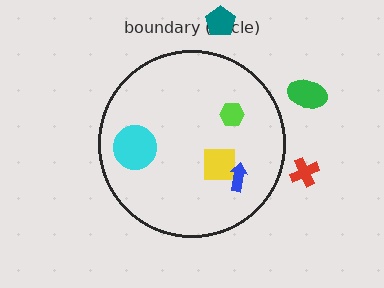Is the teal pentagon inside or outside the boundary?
Outside.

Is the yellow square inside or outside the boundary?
Inside.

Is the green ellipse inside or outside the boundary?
Outside.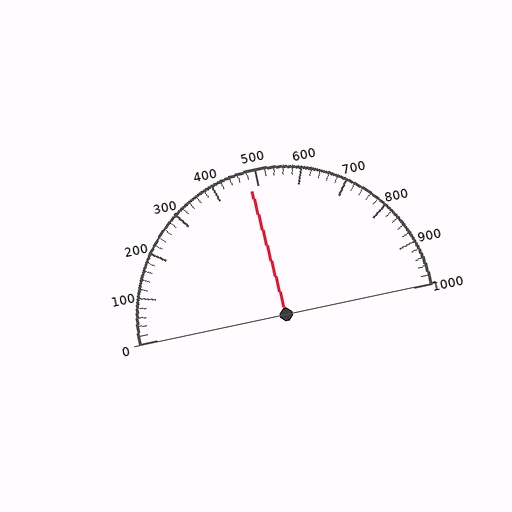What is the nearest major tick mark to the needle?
The nearest major tick mark is 500.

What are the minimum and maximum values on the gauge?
The gauge ranges from 0 to 1000.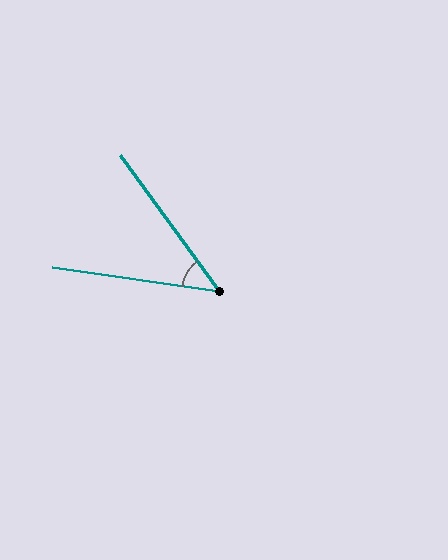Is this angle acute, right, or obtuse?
It is acute.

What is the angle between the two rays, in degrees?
Approximately 46 degrees.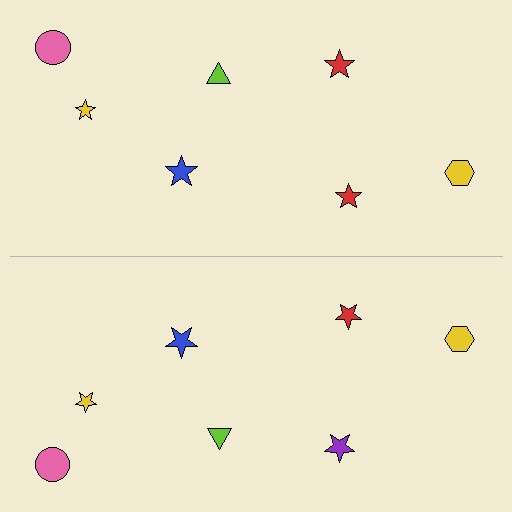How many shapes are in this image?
There are 14 shapes in this image.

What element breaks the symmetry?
The purple star on the bottom side breaks the symmetry — its mirror counterpart is red.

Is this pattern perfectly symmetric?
No, the pattern is not perfectly symmetric. The purple star on the bottom side breaks the symmetry — its mirror counterpart is red.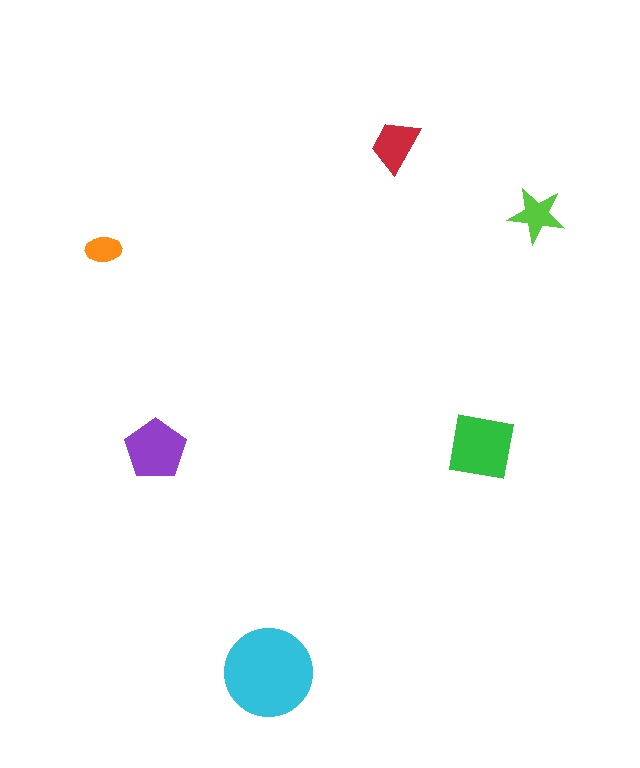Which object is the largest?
The cyan circle.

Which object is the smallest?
The orange ellipse.